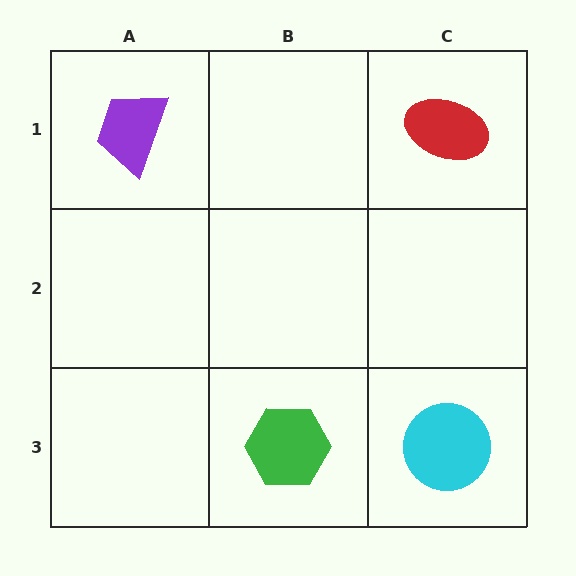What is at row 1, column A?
A purple trapezoid.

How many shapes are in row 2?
0 shapes.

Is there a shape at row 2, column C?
No, that cell is empty.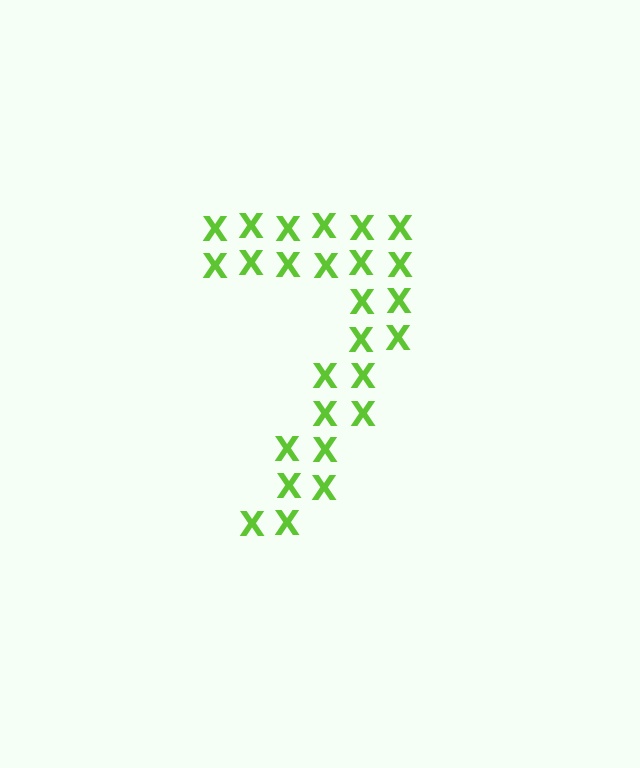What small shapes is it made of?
It is made of small letter X's.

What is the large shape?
The large shape is the digit 7.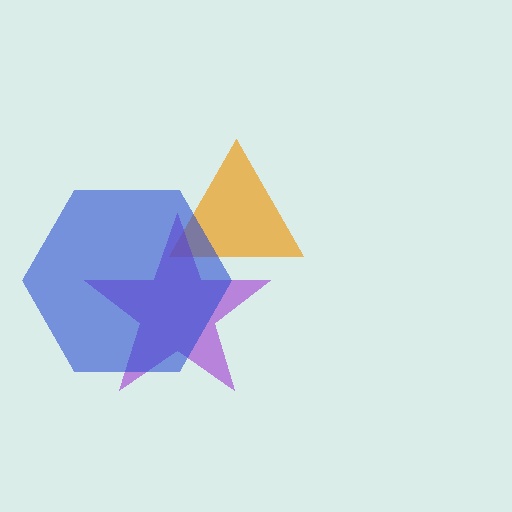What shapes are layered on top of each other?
The layered shapes are: an orange triangle, a purple star, a blue hexagon.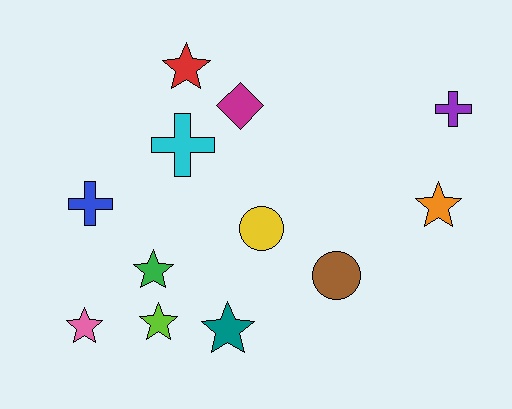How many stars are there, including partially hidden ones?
There are 6 stars.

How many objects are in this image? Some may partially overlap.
There are 12 objects.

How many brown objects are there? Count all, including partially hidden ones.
There is 1 brown object.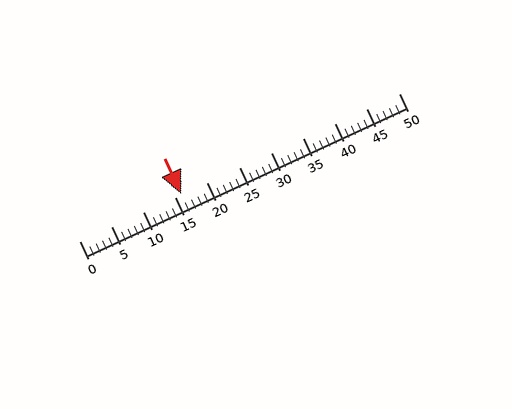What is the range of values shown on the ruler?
The ruler shows values from 0 to 50.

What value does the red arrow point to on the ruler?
The red arrow points to approximately 16.